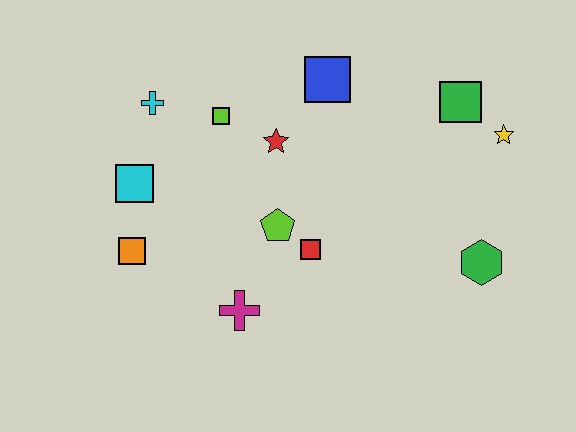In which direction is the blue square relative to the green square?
The blue square is to the left of the green square.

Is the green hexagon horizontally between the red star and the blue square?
No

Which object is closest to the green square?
The yellow star is closest to the green square.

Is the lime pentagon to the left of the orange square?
No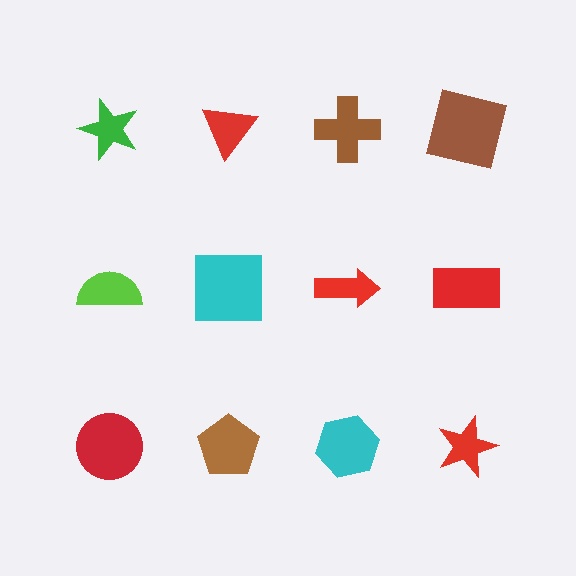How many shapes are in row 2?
4 shapes.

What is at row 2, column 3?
A red arrow.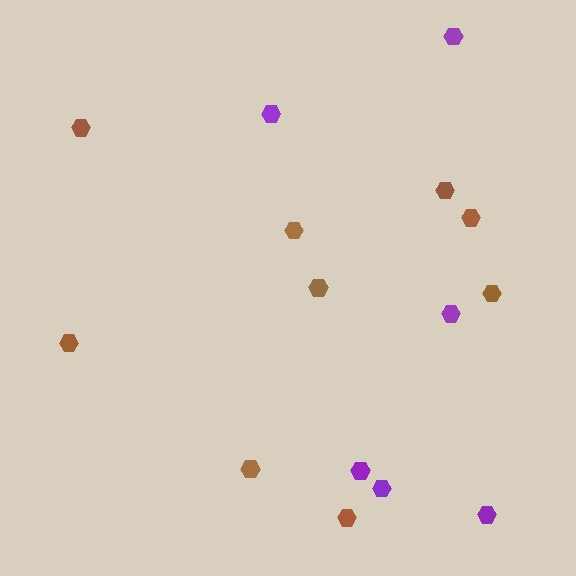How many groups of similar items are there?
There are 2 groups: one group of purple hexagons (6) and one group of brown hexagons (9).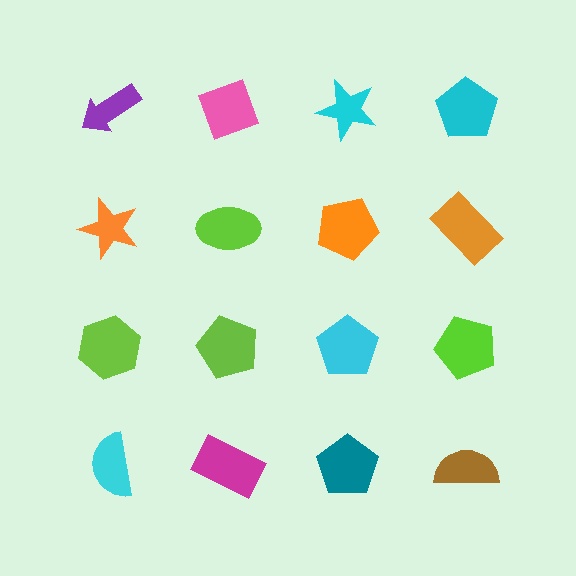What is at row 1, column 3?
A cyan star.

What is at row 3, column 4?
A lime pentagon.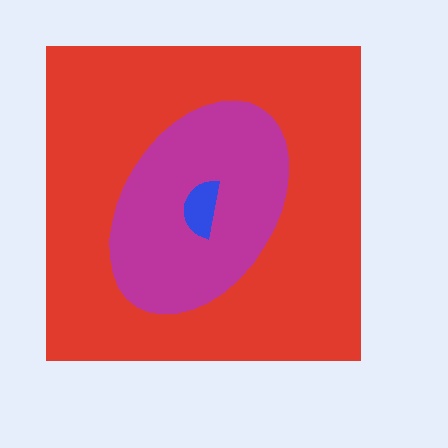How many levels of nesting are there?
3.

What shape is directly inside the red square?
The magenta ellipse.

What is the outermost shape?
The red square.